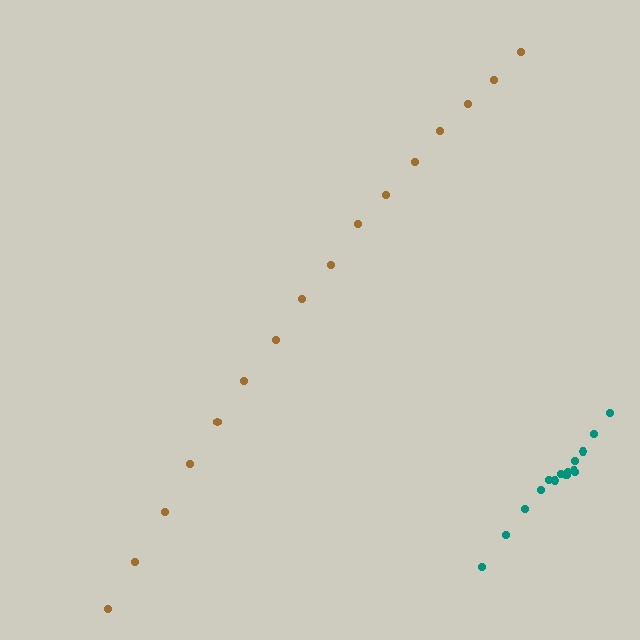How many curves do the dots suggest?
There are 2 distinct paths.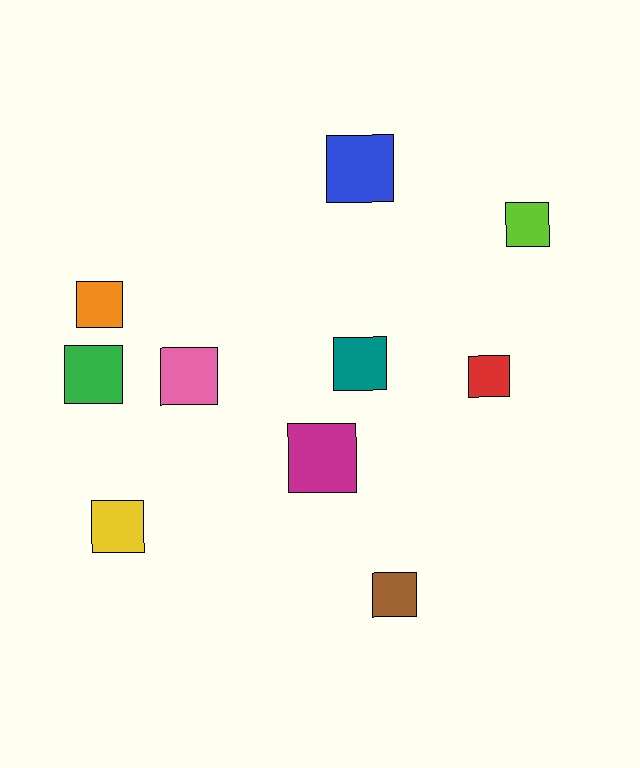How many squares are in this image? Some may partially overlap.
There are 10 squares.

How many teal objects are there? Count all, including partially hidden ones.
There is 1 teal object.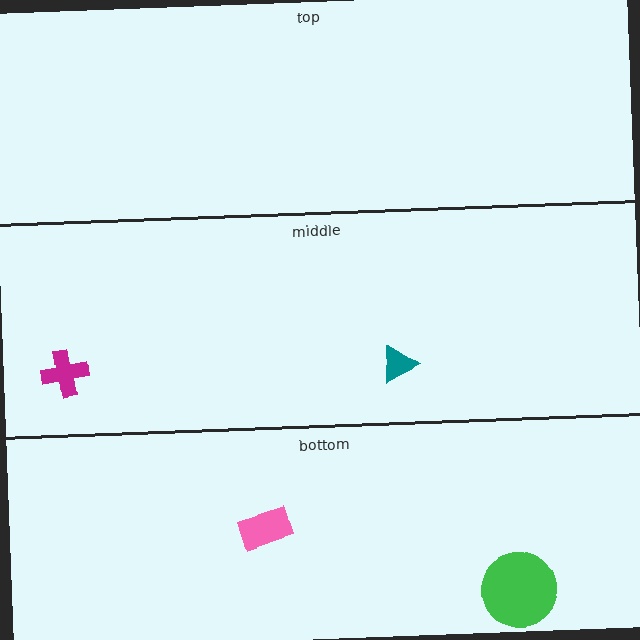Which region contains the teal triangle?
The middle region.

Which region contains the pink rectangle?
The bottom region.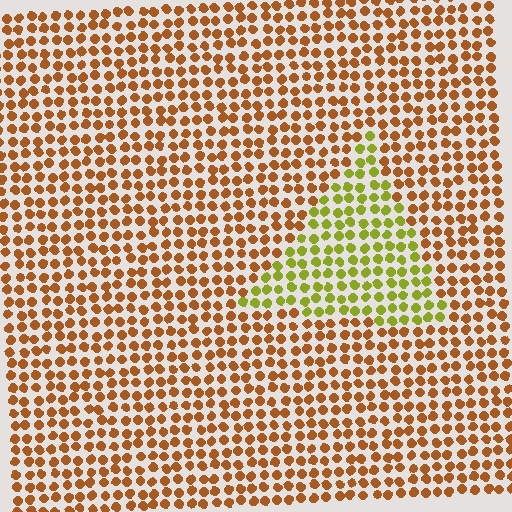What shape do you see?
I see a triangle.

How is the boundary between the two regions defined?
The boundary is defined purely by a slight shift in hue (about 48 degrees). Spacing, size, and orientation are identical on both sides.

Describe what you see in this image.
The image is filled with small brown elements in a uniform arrangement. A triangle-shaped region is visible where the elements are tinted to a slightly different hue, forming a subtle color boundary.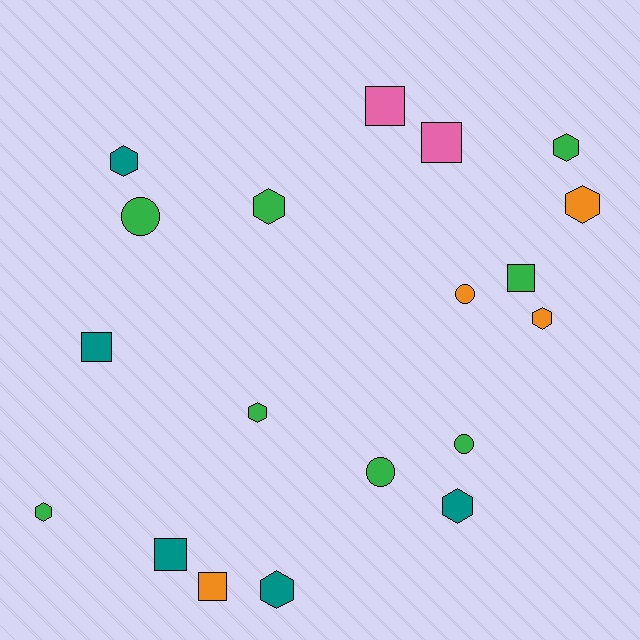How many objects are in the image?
There are 19 objects.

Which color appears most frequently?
Green, with 8 objects.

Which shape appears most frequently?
Hexagon, with 9 objects.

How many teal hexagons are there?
There are 3 teal hexagons.